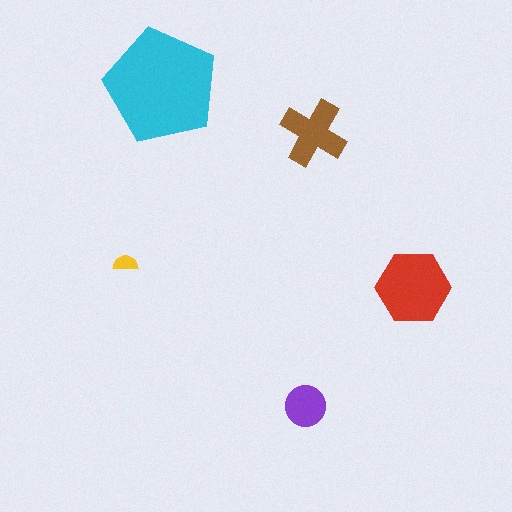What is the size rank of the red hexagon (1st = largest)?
2nd.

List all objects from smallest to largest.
The yellow semicircle, the purple circle, the brown cross, the red hexagon, the cyan pentagon.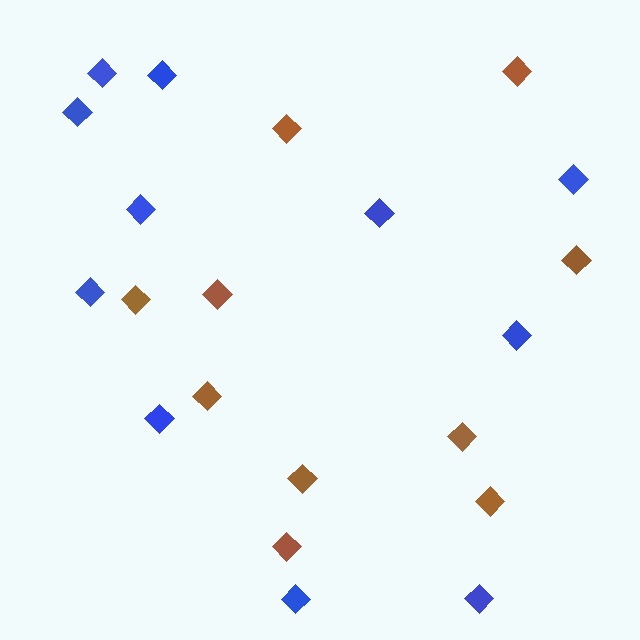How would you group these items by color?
There are 2 groups: one group of blue diamonds (11) and one group of brown diamonds (10).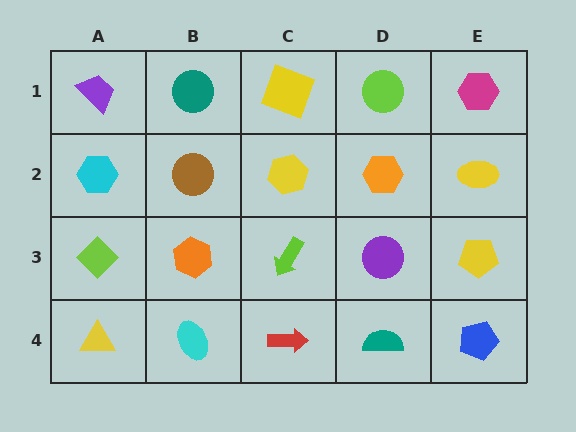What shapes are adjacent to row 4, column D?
A purple circle (row 3, column D), a red arrow (row 4, column C), a blue pentagon (row 4, column E).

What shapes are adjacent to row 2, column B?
A teal circle (row 1, column B), an orange hexagon (row 3, column B), a cyan hexagon (row 2, column A), a yellow hexagon (row 2, column C).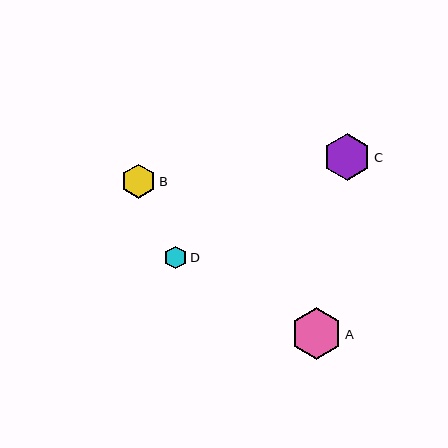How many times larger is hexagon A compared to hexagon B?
Hexagon A is approximately 1.5 times the size of hexagon B.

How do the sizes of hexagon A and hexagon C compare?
Hexagon A and hexagon C are approximately the same size.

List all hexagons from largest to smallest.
From largest to smallest: A, C, B, D.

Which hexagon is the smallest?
Hexagon D is the smallest with a size of approximately 23 pixels.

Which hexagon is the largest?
Hexagon A is the largest with a size of approximately 52 pixels.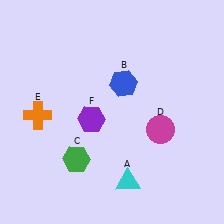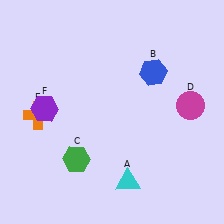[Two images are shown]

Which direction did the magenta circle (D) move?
The magenta circle (D) moved right.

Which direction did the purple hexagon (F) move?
The purple hexagon (F) moved left.